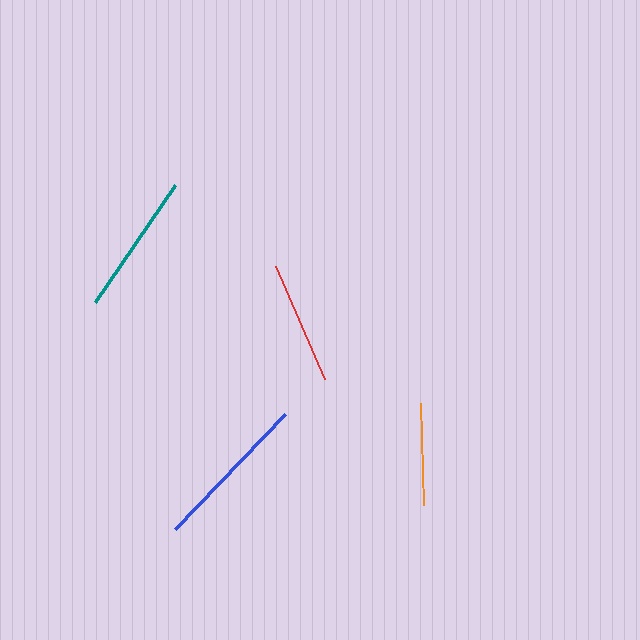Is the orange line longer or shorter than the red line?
The red line is longer than the orange line.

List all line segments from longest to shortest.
From longest to shortest: blue, teal, red, orange.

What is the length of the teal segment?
The teal segment is approximately 142 pixels long.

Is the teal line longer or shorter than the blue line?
The blue line is longer than the teal line.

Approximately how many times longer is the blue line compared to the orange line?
The blue line is approximately 1.6 times the length of the orange line.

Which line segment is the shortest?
The orange line is the shortest at approximately 102 pixels.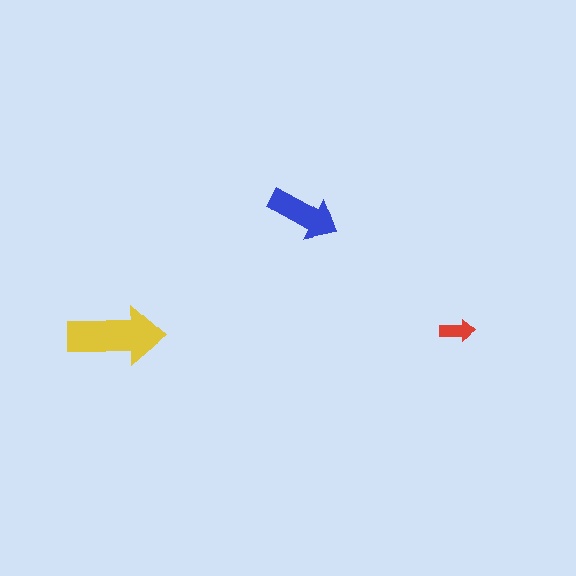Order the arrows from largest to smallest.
the yellow one, the blue one, the red one.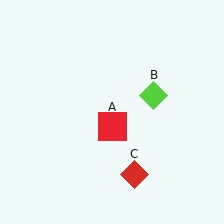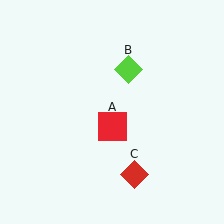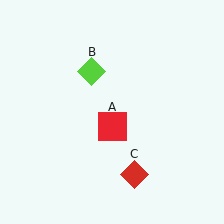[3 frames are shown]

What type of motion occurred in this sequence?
The lime diamond (object B) rotated counterclockwise around the center of the scene.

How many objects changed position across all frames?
1 object changed position: lime diamond (object B).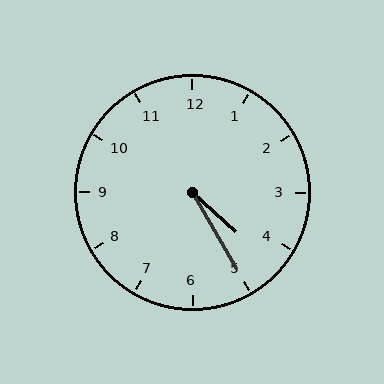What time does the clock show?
4:25.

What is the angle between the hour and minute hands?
Approximately 18 degrees.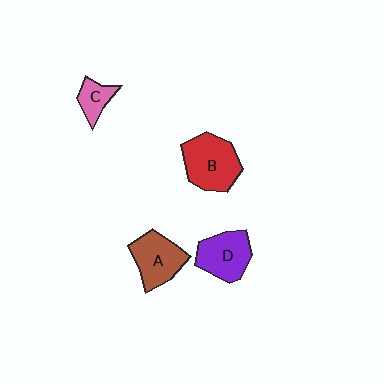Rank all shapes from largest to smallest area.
From largest to smallest: B (red), A (brown), D (purple), C (pink).